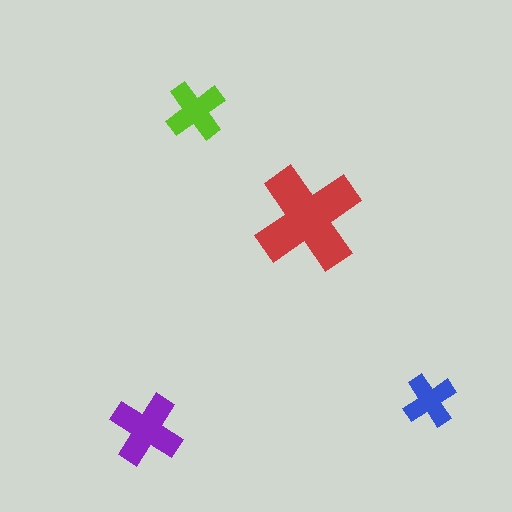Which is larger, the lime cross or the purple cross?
The purple one.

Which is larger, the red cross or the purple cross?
The red one.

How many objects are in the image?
There are 4 objects in the image.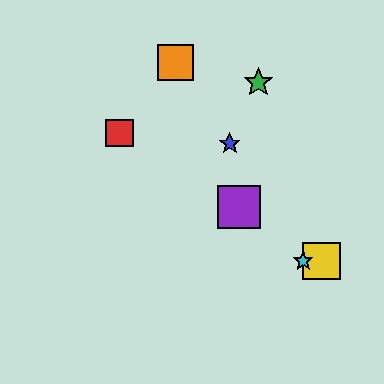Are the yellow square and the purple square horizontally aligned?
No, the yellow square is at y≈261 and the purple square is at y≈207.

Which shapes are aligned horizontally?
The yellow square, the cyan star are aligned horizontally.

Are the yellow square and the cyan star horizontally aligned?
Yes, both are at y≈261.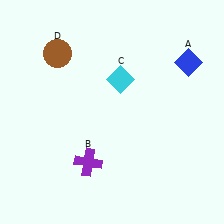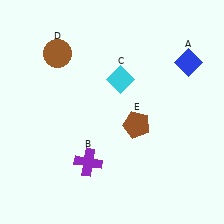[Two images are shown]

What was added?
A brown pentagon (E) was added in Image 2.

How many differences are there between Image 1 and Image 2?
There is 1 difference between the two images.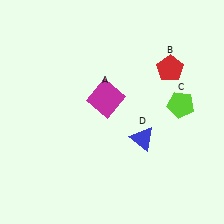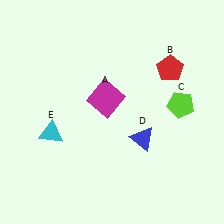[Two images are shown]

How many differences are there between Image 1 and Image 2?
There is 1 difference between the two images.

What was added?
A cyan triangle (E) was added in Image 2.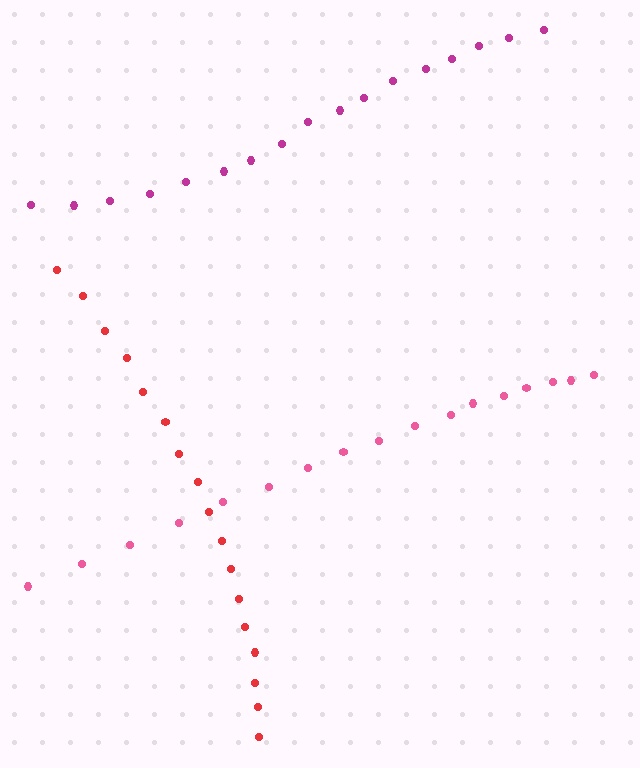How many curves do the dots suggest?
There are 3 distinct paths.